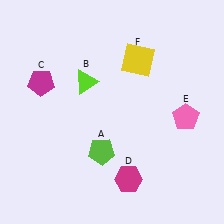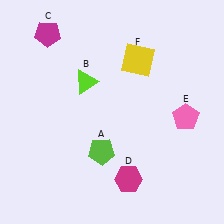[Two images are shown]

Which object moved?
The magenta pentagon (C) moved up.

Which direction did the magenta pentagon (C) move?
The magenta pentagon (C) moved up.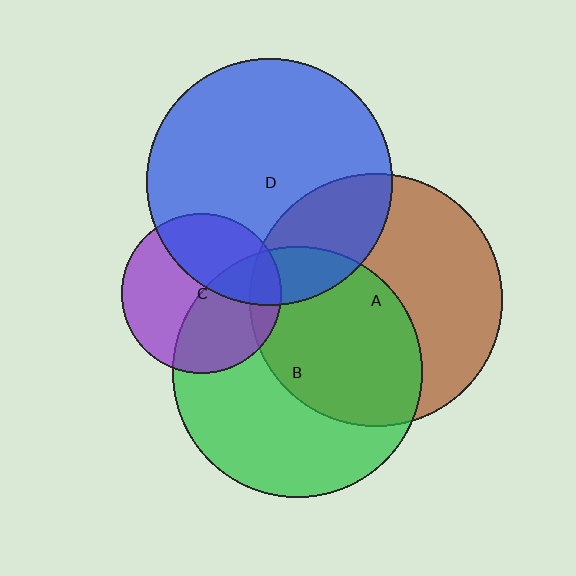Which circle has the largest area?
Circle A (brown).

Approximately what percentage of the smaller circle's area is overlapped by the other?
Approximately 15%.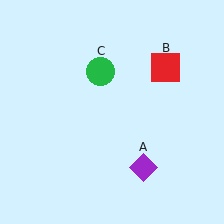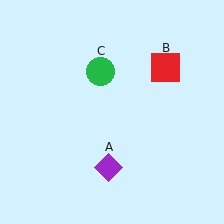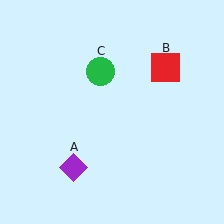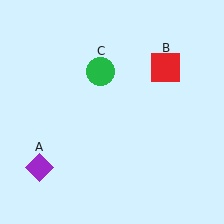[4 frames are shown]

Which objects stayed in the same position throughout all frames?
Red square (object B) and green circle (object C) remained stationary.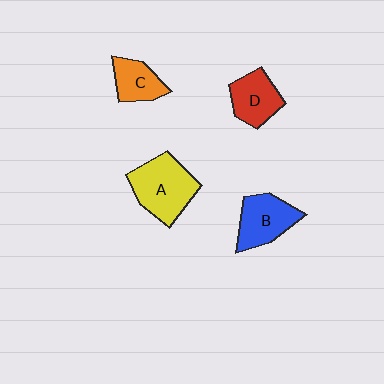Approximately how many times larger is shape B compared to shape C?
Approximately 1.4 times.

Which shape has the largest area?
Shape A (yellow).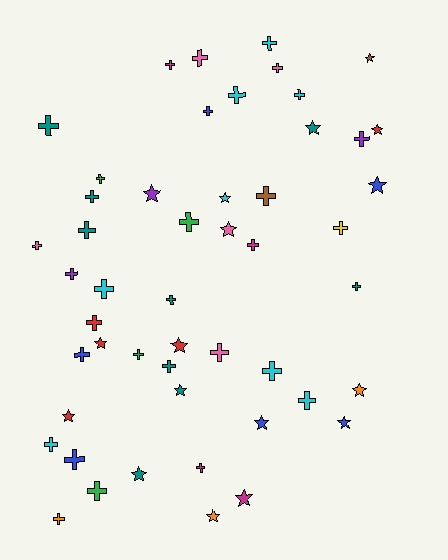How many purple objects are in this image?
There are 3 purple objects.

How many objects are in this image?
There are 50 objects.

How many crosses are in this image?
There are 33 crosses.